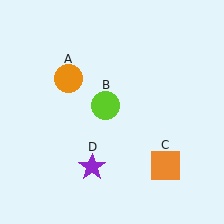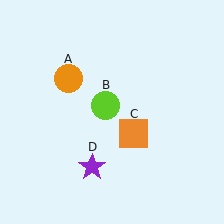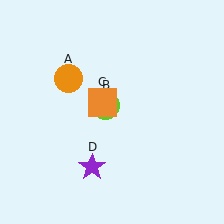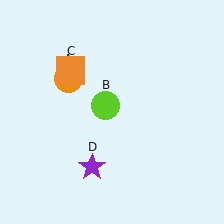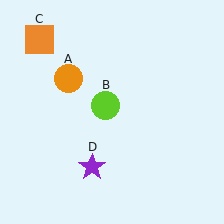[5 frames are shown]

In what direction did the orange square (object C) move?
The orange square (object C) moved up and to the left.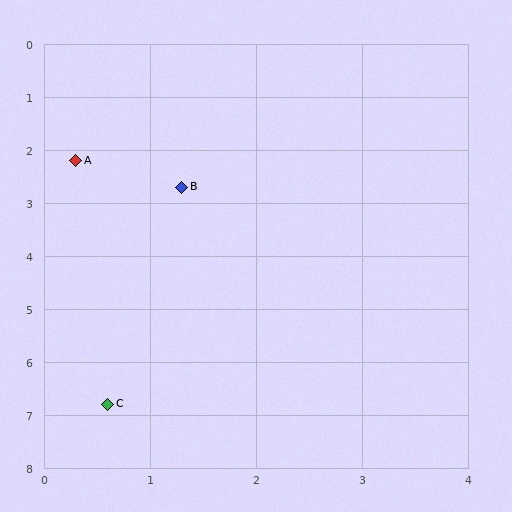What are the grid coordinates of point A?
Point A is at approximately (0.3, 2.2).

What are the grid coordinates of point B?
Point B is at approximately (1.3, 2.7).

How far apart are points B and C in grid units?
Points B and C are about 4.2 grid units apart.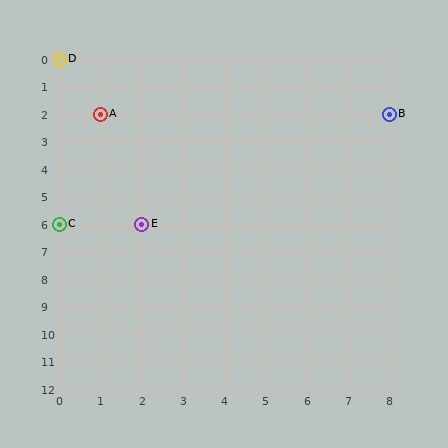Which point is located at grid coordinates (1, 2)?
Point A is at (1, 2).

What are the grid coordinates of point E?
Point E is at grid coordinates (2, 6).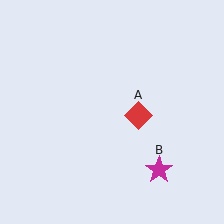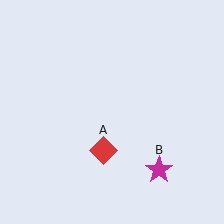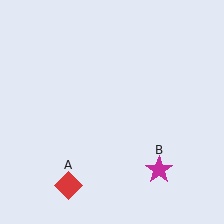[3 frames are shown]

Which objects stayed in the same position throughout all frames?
Magenta star (object B) remained stationary.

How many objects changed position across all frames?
1 object changed position: red diamond (object A).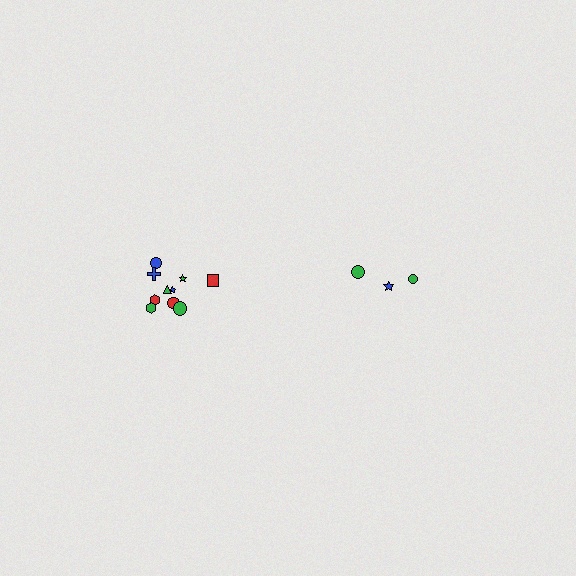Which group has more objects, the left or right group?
The left group.